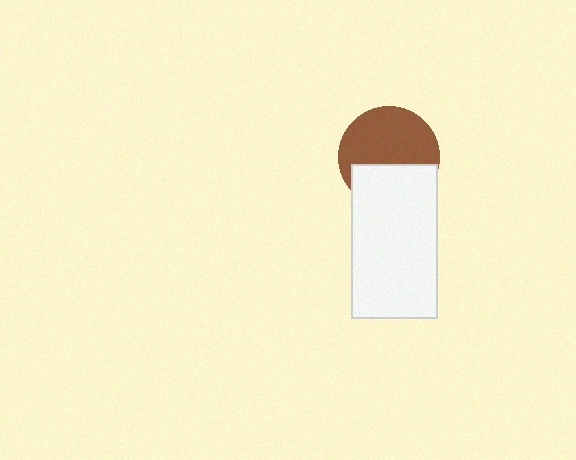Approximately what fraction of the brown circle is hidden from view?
Roughly 39% of the brown circle is hidden behind the white rectangle.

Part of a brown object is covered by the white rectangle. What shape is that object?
It is a circle.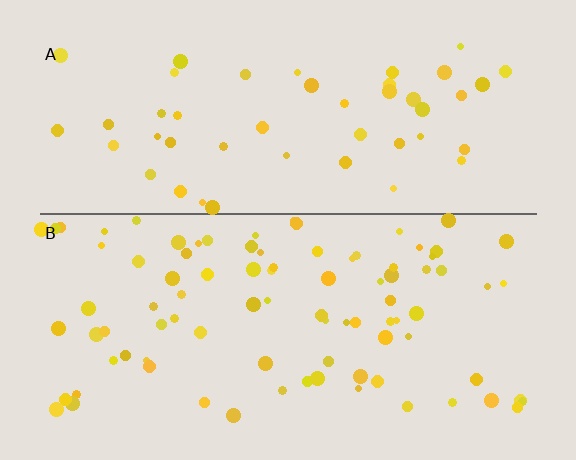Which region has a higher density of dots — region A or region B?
B (the bottom).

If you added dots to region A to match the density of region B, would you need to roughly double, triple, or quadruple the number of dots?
Approximately double.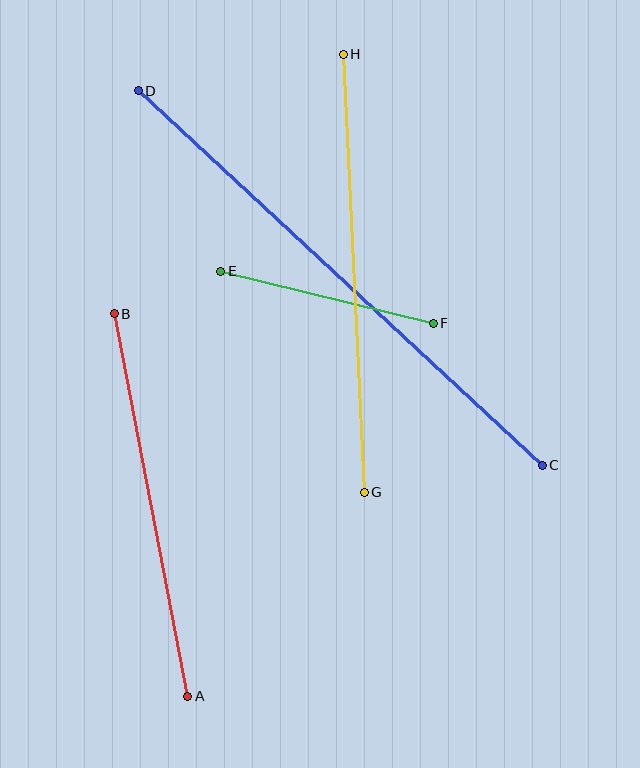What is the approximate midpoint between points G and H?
The midpoint is at approximately (354, 273) pixels.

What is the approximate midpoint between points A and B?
The midpoint is at approximately (151, 505) pixels.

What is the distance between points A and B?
The distance is approximately 390 pixels.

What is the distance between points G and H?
The distance is approximately 439 pixels.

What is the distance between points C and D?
The distance is approximately 551 pixels.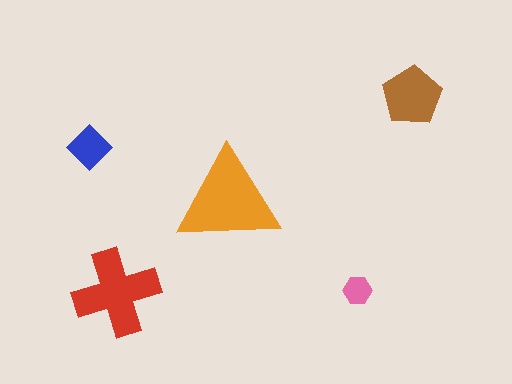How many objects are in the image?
There are 5 objects in the image.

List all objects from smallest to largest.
The pink hexagon, the blue diamond, the brown pentagon, the red cross, the orange triangle.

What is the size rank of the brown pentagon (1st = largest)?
3rd.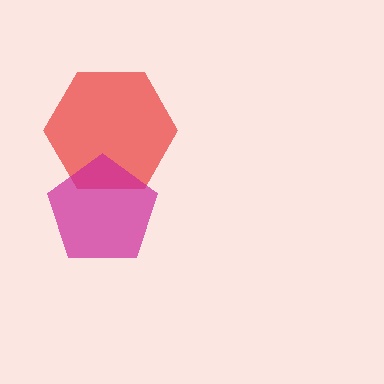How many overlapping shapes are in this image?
There are 2 overlapping shapes in the image.